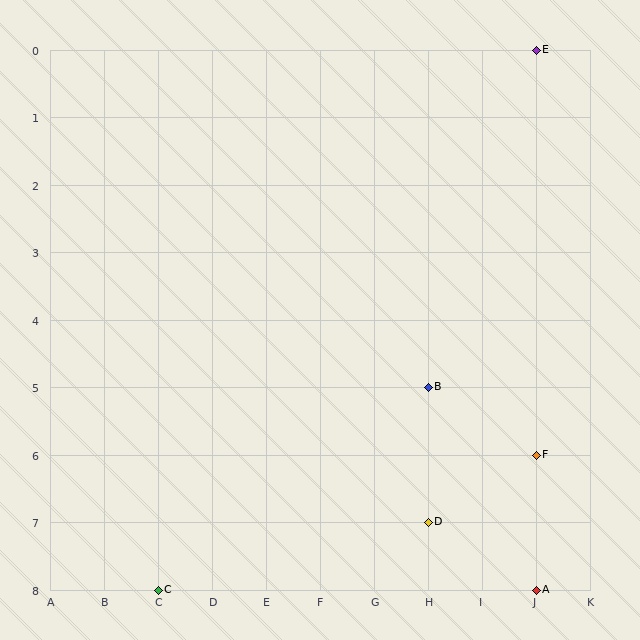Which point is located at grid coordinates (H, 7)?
Point D is at (H, 7).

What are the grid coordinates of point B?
Point B is at grid coordinates (H, 5).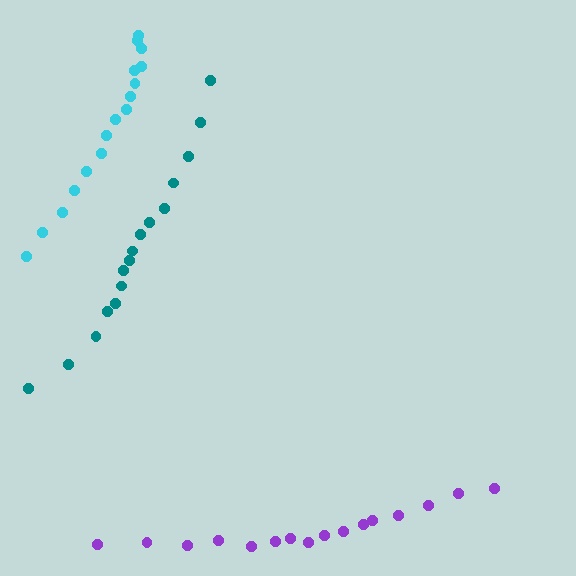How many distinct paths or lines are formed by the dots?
There are 3 distinct paths.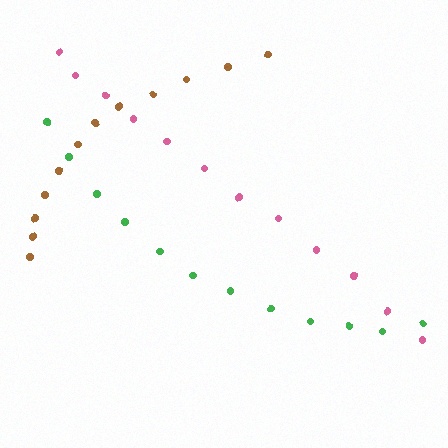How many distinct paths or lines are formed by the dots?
There are 3 distinct paths.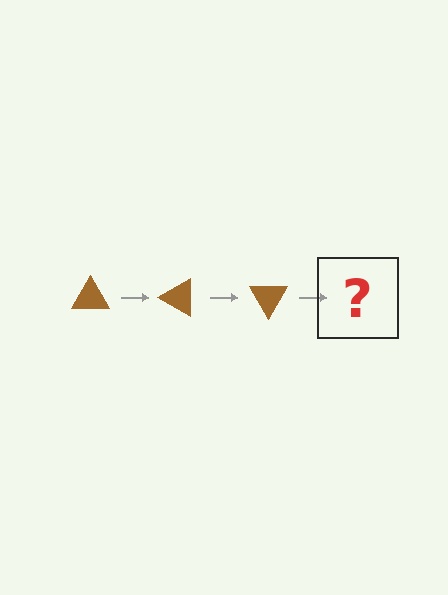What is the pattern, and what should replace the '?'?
The pattern is that the triangle rotates 30 degrees each step. The '?' should be a brown triangle rotated 90 degrees.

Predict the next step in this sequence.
The next step is a brown triangle rotated 90 degrees.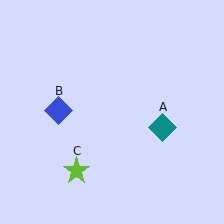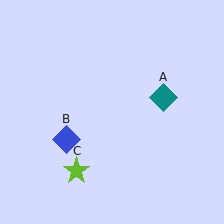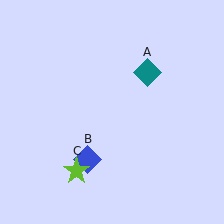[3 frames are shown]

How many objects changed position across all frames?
2 objects changed position: teal diamond (object A), blue diamond (object B).